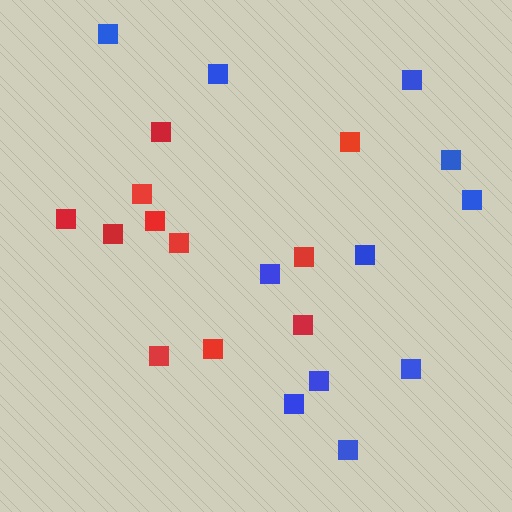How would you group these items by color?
There are 2 groups: one group of red squares (11) and one group of blue squares (11).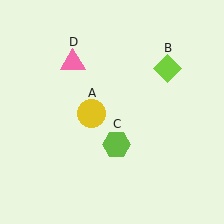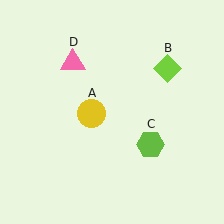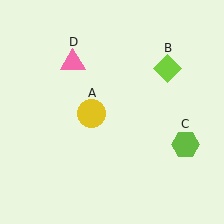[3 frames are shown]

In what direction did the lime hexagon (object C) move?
The lime hexagon (object C) moved right.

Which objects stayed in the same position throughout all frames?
Yellow circle (object A) and lime diamond (object B) and pink triangle (object D) remained stationary.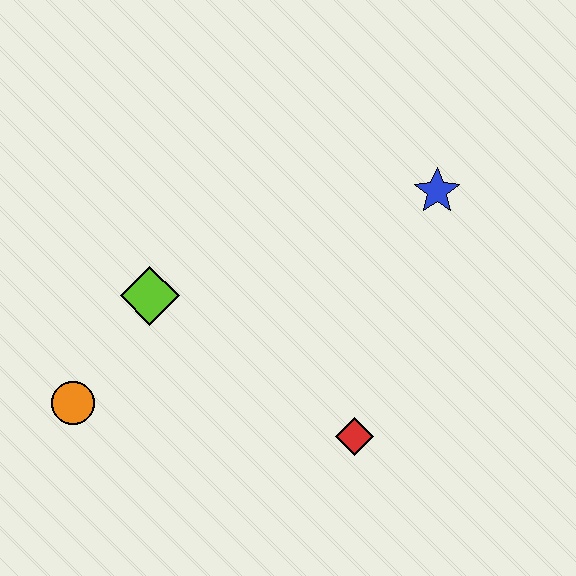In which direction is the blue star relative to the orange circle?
The blue star is to the right of the orange circle.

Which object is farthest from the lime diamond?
The blue star is farthest from the lime diamond.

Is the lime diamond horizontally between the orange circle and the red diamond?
Yes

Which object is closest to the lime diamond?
The orange circle is closest to the lime diamond.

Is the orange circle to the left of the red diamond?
Yes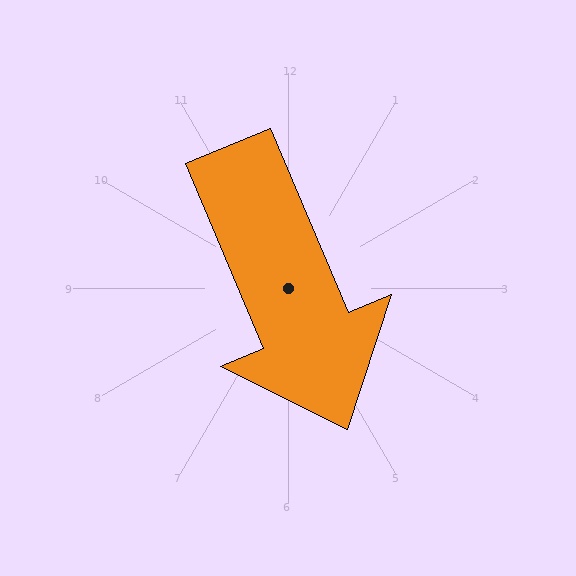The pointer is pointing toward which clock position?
Roughly 5 o'clock.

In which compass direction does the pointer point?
Southeast.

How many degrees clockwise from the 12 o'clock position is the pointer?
Approximately 157 degrees.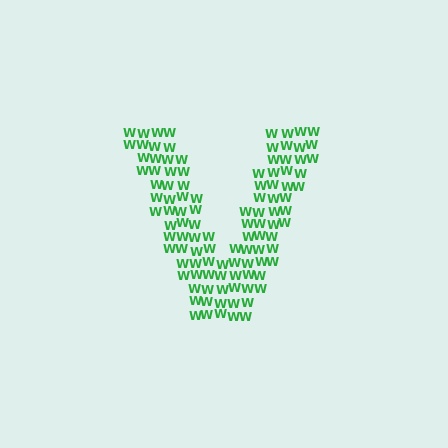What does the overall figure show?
The overall figure shows the letter V.